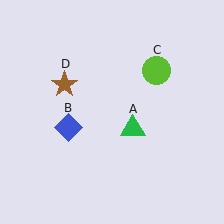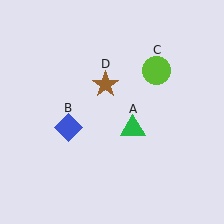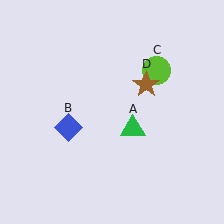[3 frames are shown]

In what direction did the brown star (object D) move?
The brown star (object D) moved right.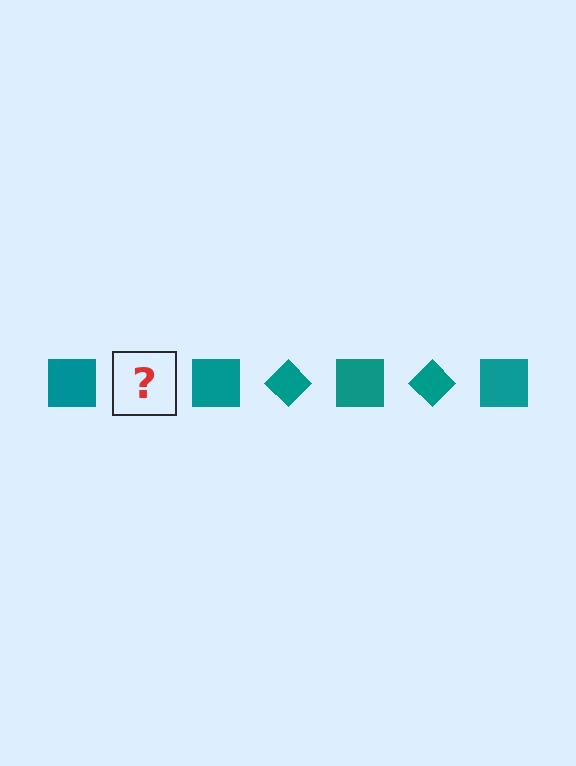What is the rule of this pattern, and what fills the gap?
The rule is that the pattern cycles through square, diamond shapes in teal. The gap should be filled with a teal diamond.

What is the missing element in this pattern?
The missing element is a teal diamond.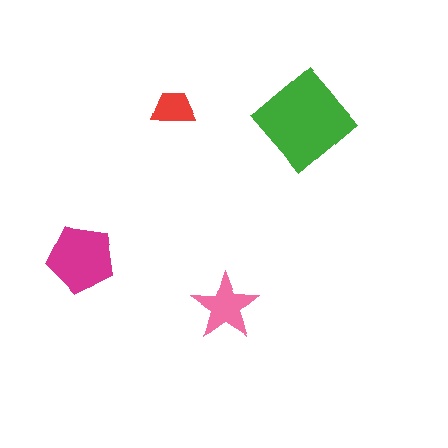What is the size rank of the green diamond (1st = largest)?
1st.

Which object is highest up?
The red trapezoid is topmost.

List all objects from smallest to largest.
The red trapezoid, the pink star, the magenta pentagon, the green diamond.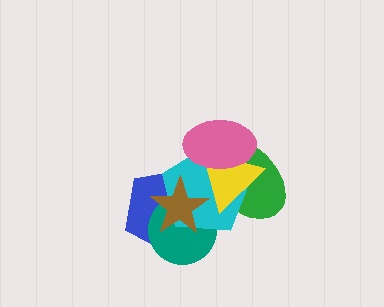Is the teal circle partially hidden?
Yes, it is partially covered by another shape.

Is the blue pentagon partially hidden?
Yes, it is partially covered by another shape.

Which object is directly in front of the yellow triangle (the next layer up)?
The pink ellipse is directly in front of the yellow triangle.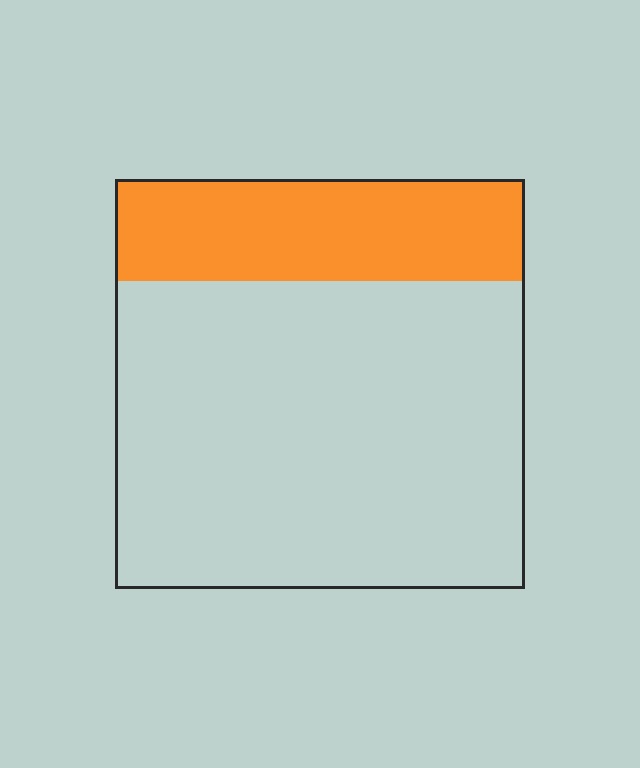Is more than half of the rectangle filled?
No.